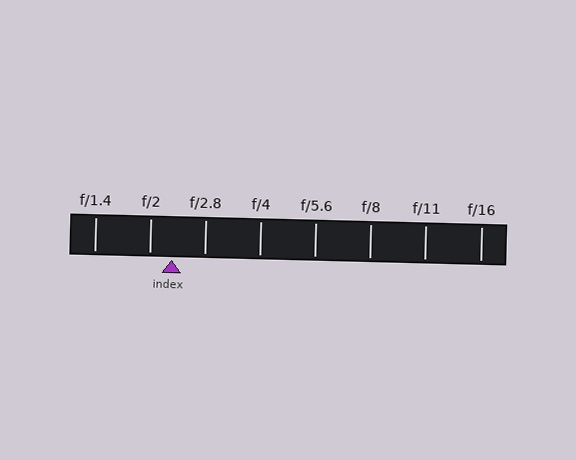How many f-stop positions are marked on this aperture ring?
There are 8 f-stop positions marked.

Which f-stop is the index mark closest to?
The index mark is closest to f/2.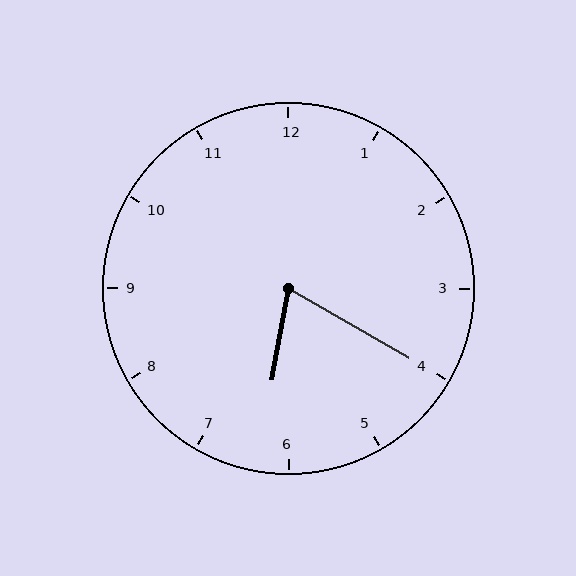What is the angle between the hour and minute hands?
Approximately 70 degrees.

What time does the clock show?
6:20.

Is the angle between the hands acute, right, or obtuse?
It is acute.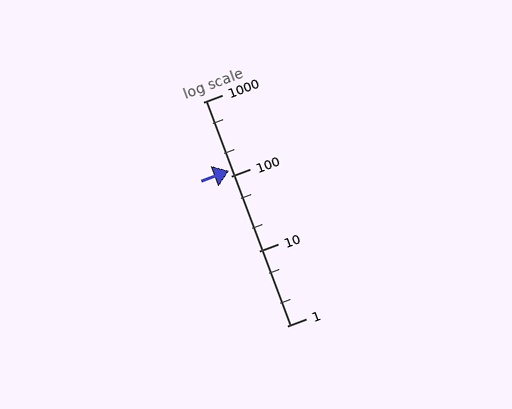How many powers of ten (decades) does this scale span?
The scale spans 3 decades, from 1 to 1000.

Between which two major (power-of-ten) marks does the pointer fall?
The pointer is between 100 and 1000.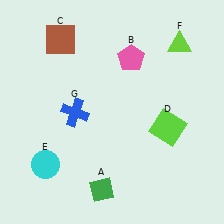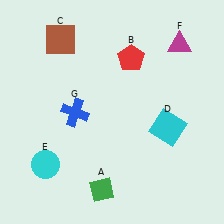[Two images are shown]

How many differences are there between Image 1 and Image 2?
There are 3 differences between the two images.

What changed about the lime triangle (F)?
In Image 1, F is lime. In Image 2, it changed to magenta.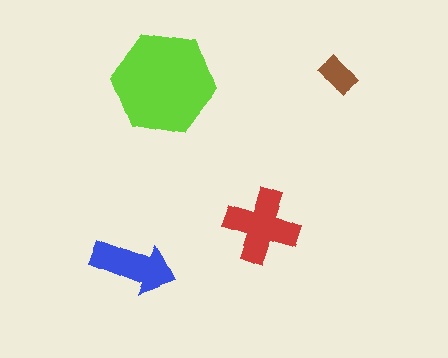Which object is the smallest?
The brown rectangle.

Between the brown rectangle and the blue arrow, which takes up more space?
The blue arrow.